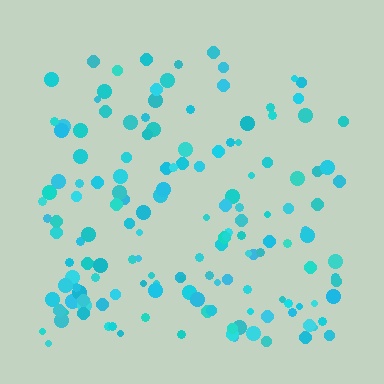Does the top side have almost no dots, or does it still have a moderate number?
Still a moderate number, just noticeably fewer than the bottom.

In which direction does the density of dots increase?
From top to bottom, with the bottom side densest.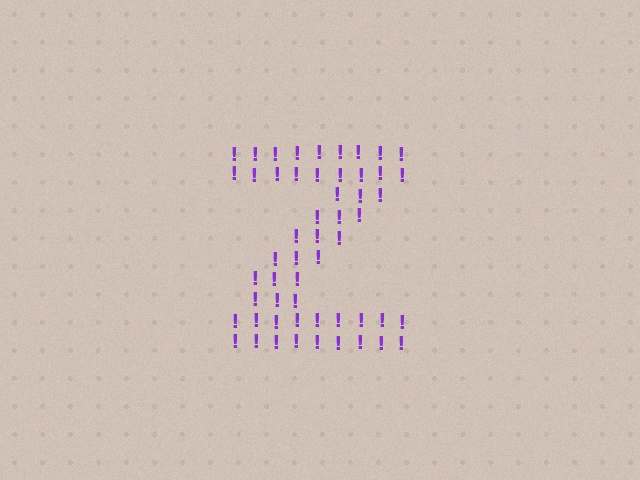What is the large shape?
The large shape is the letter Z.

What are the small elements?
The small elements are exclamation marks.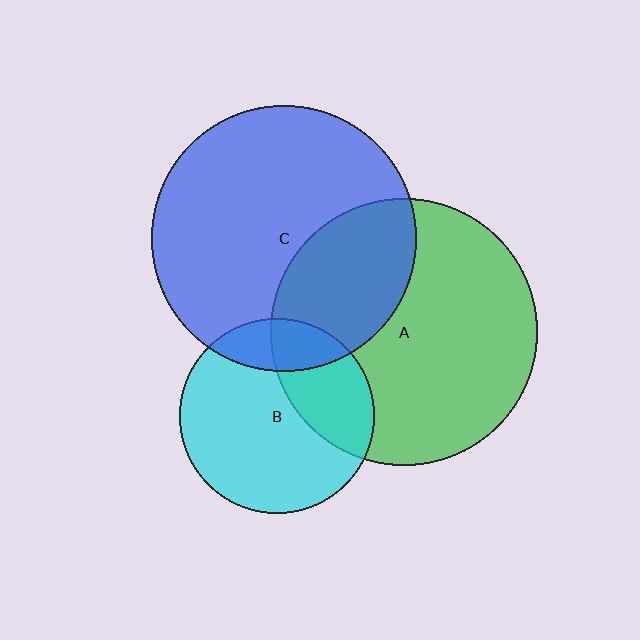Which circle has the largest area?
Circle A (green).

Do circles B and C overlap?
Yes.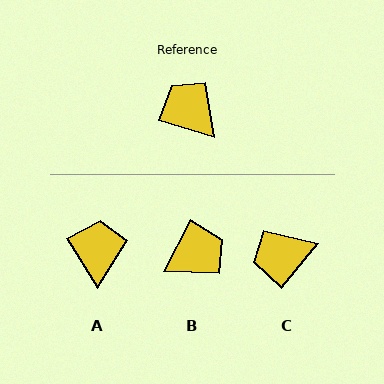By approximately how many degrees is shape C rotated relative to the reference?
Approximately 68 degrees counter-clockwise.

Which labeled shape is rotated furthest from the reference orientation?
B, about 101 degrees away.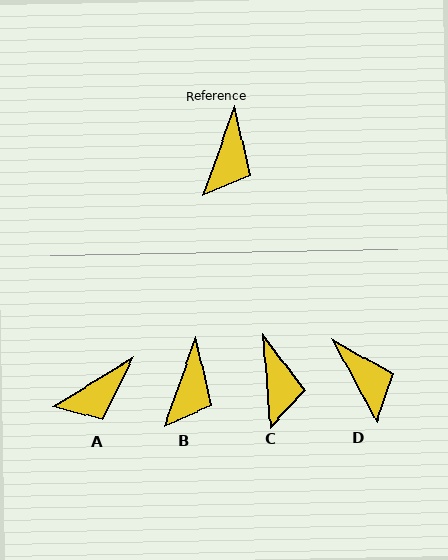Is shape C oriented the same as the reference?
No, it is off by about 23 degrees.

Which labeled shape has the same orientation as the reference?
B.